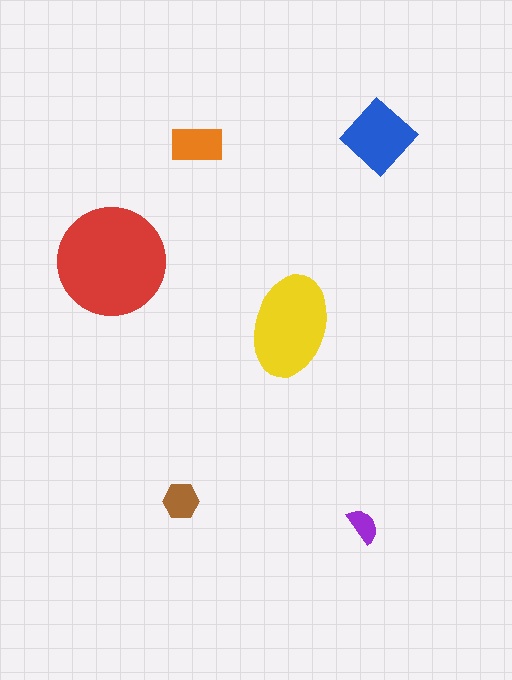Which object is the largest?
The red circle.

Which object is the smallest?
The purple semicircle.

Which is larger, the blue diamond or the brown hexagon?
The blue diamond.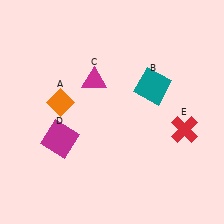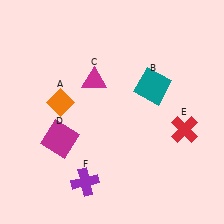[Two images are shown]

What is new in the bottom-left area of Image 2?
A purple cross (F) was added in the bottom-left area of Image 2.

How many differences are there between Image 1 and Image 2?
There is 1 difference between the two images.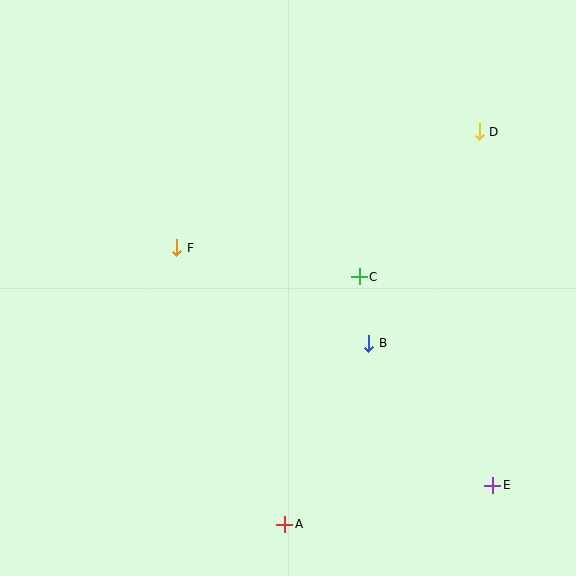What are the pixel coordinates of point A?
Point A is at (285, 524).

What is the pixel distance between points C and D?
The distance between C and D is 188 pixels.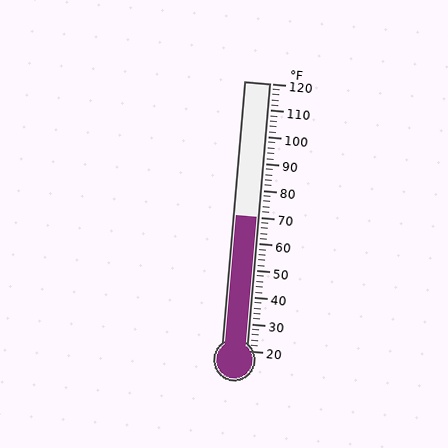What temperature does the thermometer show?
The thermometer shows approximately 70°F.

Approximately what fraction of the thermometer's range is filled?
The thermometer is filled to approximately 50% of its range.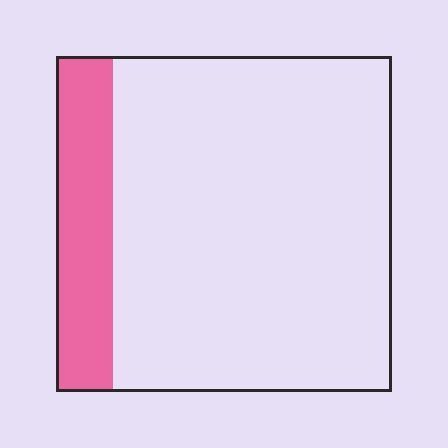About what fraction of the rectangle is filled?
About one sixth (1/6).